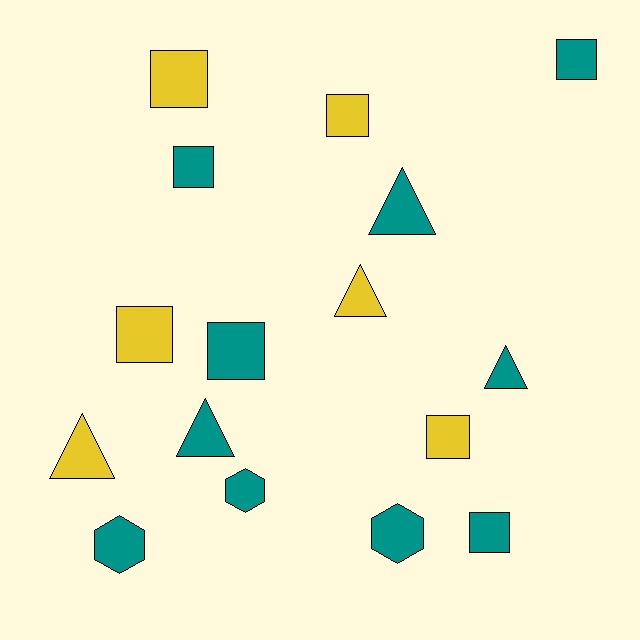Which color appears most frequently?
Teal, with 10 objects.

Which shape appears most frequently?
Square, with 8 objects.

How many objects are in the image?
There are 16 objects.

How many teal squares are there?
There are 4 teal squares.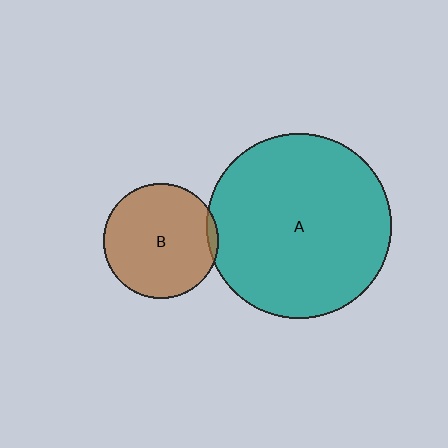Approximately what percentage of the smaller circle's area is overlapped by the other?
Approximately 5%.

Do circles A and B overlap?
Yes.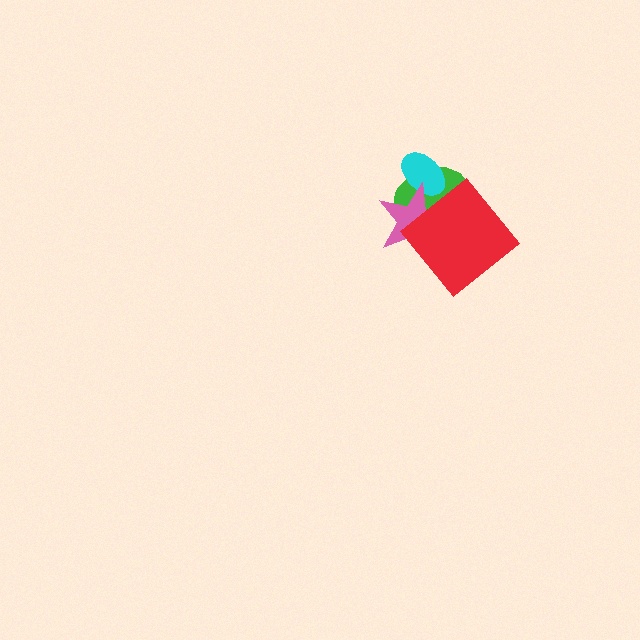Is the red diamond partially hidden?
No, no other shape covers it.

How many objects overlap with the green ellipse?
3 objects overlap with the green ellipse.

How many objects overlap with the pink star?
3 objects overlap with the pink star.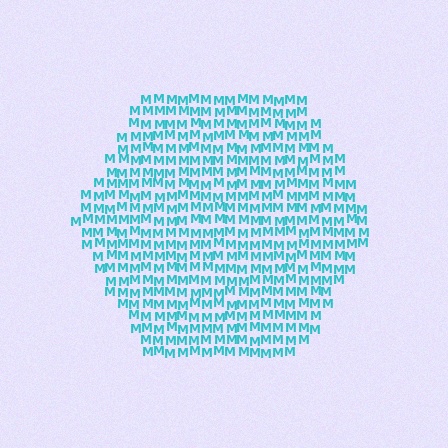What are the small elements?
The small elements are letter M's.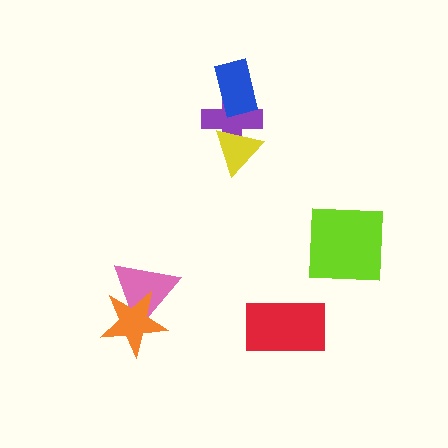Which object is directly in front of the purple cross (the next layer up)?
The blue rectangle is directly in front of the purple cross.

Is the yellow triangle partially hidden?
No, no other shape covers it.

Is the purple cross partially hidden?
Yes, it is partially covered by another shape.